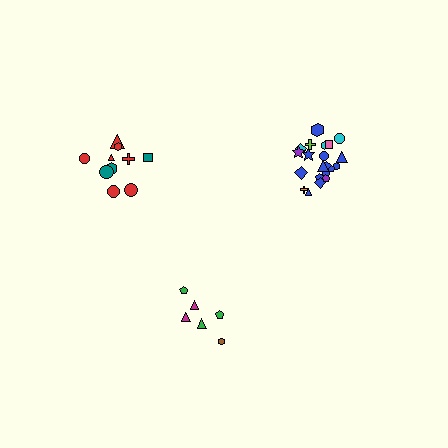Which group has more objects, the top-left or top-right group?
The top-right group.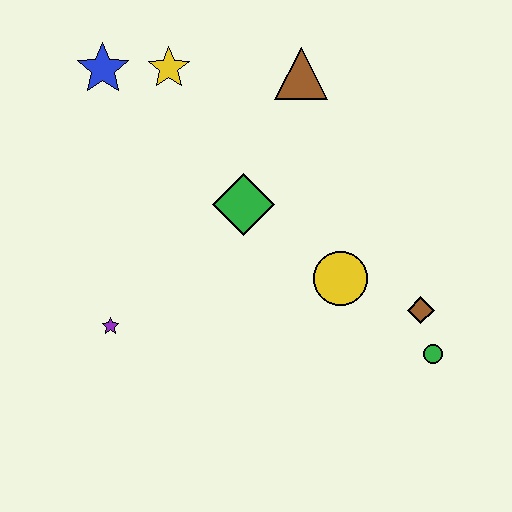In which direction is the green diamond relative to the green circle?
The green diamond is to the left of the green circle.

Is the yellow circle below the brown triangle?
Yes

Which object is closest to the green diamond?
The yellow circle is closest to the green diamond.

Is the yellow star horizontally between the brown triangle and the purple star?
Yes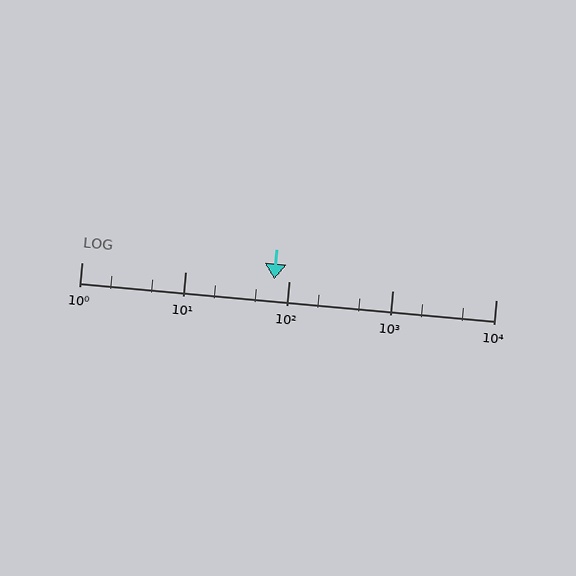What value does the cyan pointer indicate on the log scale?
The pointer indicates approximately 73.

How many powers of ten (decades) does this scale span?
The scale spans 4 decades, from 1 to 10000.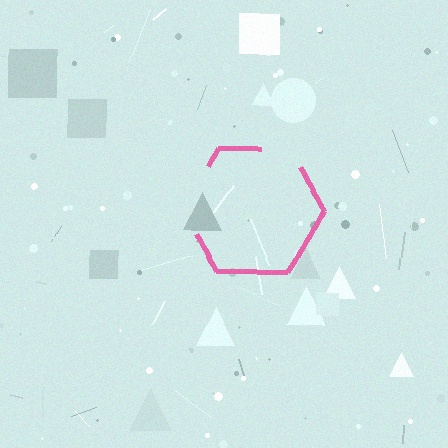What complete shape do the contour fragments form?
The contour fragments form a hexagon.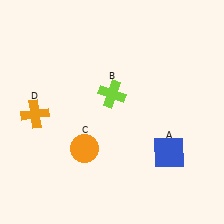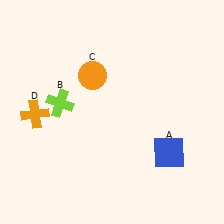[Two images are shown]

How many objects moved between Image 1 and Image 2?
2 objects moved between the two images.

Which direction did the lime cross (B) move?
The lime cross (B) moved left.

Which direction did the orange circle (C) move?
The orange circle (C) moved up.